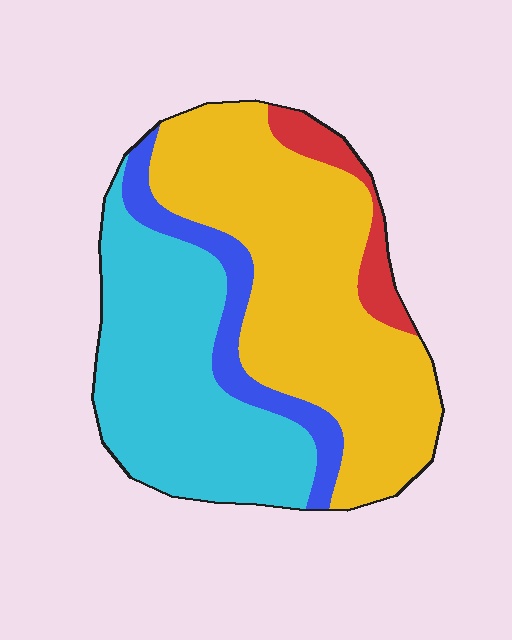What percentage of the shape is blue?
Blue covers 11% of the shape.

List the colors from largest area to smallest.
From largest to smallest: yellow, cyan, blue, red.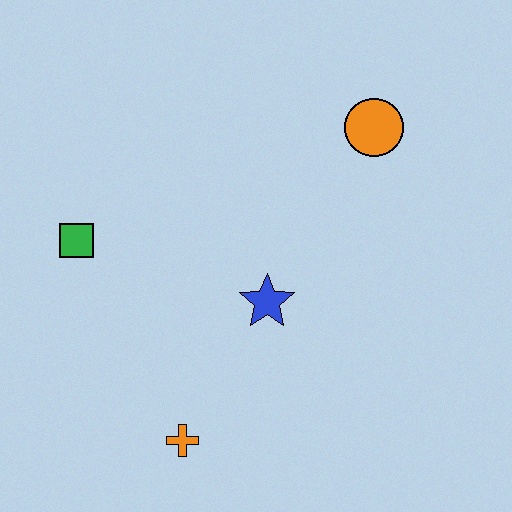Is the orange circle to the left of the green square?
No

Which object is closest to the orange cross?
The blue star is closest to the orange cross.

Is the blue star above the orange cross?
Yes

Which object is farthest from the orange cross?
The orange circle is farthest from the orange cross.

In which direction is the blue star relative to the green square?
The blue star is to the right of the green square.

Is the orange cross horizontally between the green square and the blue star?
Yes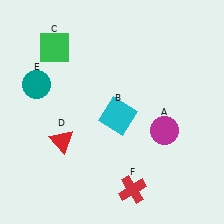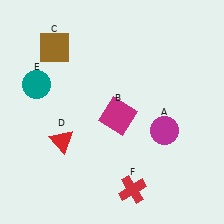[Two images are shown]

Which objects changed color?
B changed from cyan to magenta. C changed from green to brown.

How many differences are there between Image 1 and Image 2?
There are 2 differences between the two images.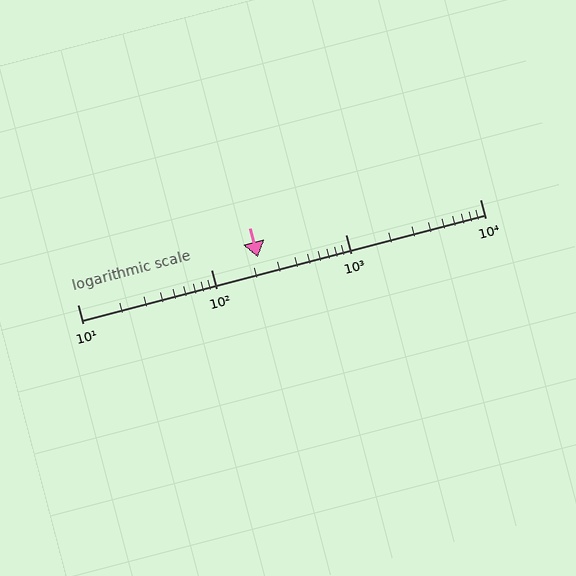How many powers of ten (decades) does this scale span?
The scale spans 3 decades, from 10 to 10000.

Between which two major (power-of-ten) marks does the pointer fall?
The pointer is between 100 and 1000.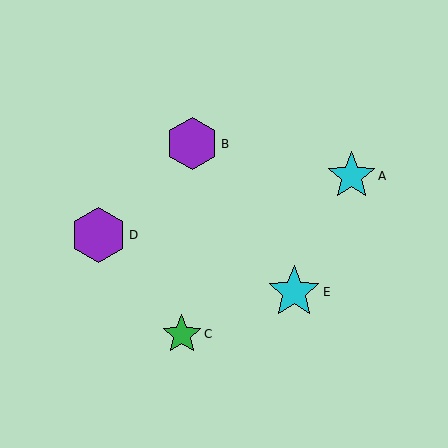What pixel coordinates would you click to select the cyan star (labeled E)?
Click at (294, 292) to select the cyan star E.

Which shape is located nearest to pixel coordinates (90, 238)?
The purple hexagon (labeled D) at (98, 235) is nearest to that location.